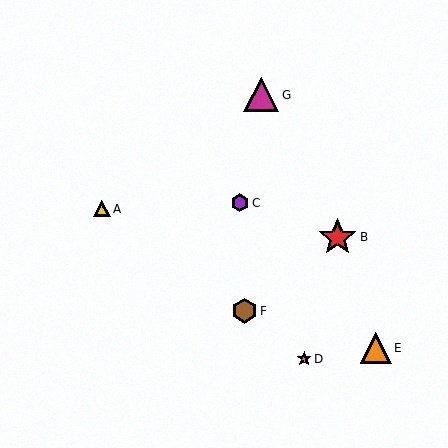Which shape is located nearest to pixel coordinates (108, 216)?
The yellow triangle (labeled A) at (102, 209) is nearest to that location.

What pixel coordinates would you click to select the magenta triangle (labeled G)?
Click at (261, 95) to select the magenta triangle G.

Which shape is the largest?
The red star (labeled B) is the largest.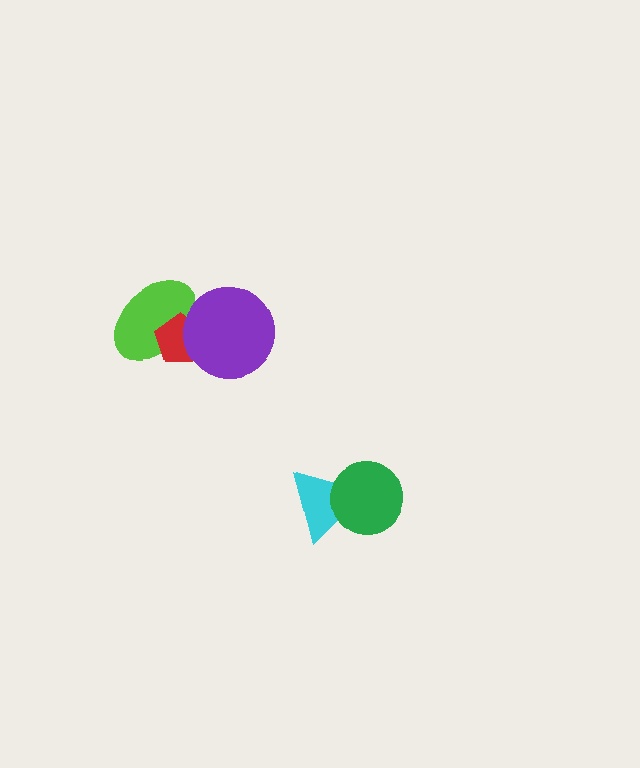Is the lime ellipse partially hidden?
Yes, it is partially covered by another shape.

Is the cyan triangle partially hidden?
Yes, it is partially covered by another shape.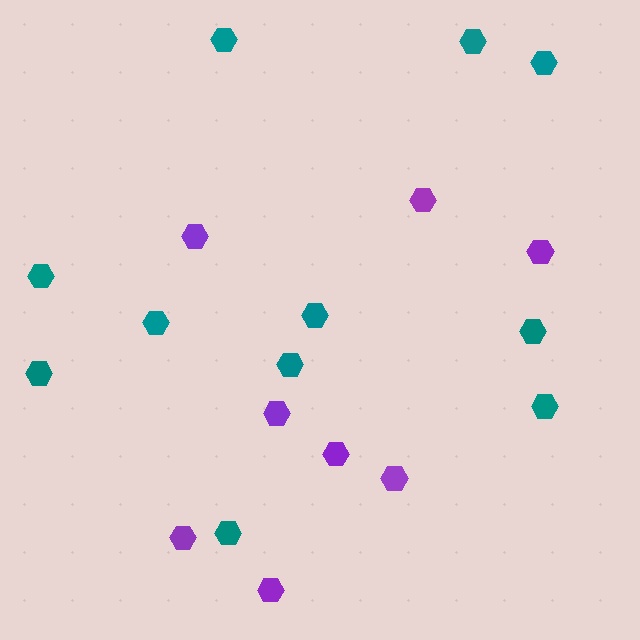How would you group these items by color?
There are 2 groups: one group of teal hexagons (11) and one group of purple hexagons (8).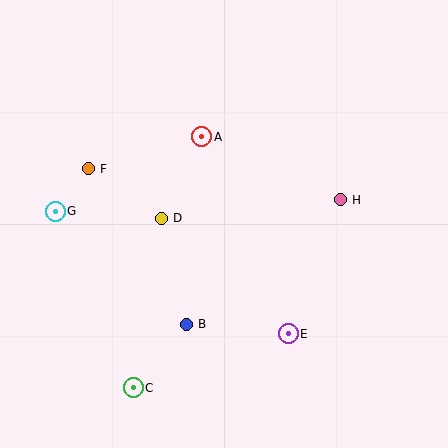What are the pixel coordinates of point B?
Point B is at (186, 324).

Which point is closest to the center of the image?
Point D at (161, 218) is closest to the center.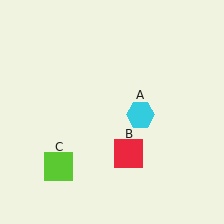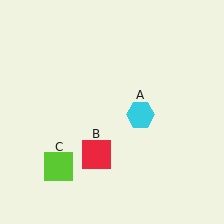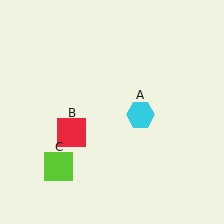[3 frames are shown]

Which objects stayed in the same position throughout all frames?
Cyan hexagon (object A) and lime square (object C) remained stationary.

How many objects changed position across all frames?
1 object changed position: red square (object B).